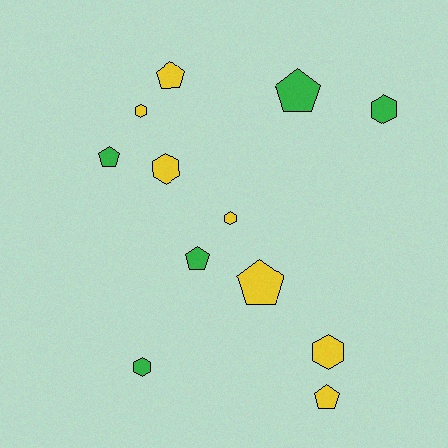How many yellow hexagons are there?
There are 4 yellow hexagons.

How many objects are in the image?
There are 12 objects.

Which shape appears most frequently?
Hexagon, with 6 objects.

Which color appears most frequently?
Yellow, with 7 objects.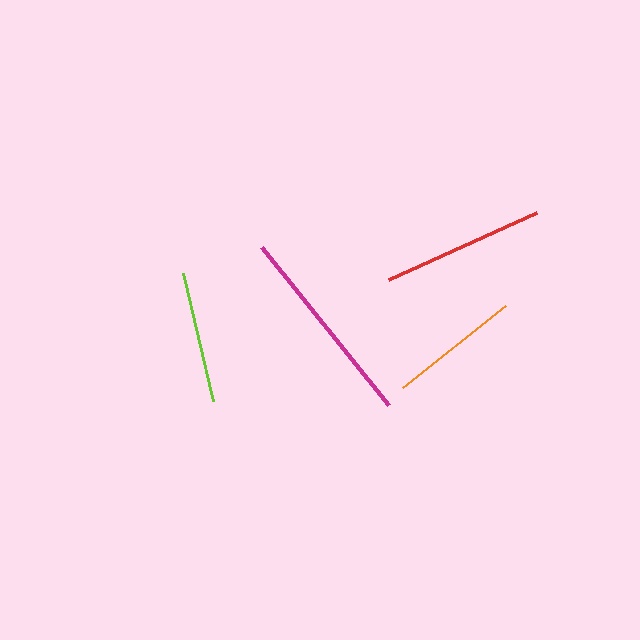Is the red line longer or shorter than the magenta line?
The magenta line is longer than the red line.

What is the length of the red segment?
The red segment is approximately 163 pixels long.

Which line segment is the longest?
The magenta line is the longest at approximately 203 pixels.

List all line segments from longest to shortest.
From longest to shortest: magenta, red, lime, orange.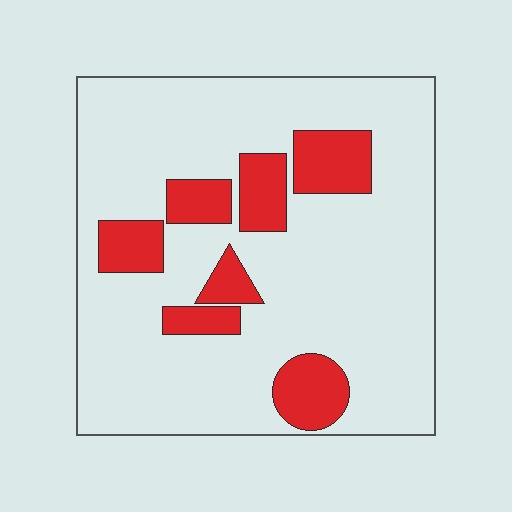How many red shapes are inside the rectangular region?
7.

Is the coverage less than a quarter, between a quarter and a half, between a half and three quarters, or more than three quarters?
Less than a quarter.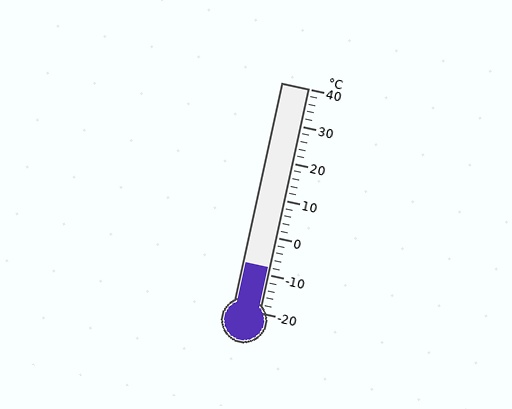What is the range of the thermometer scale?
The thermometer scale ranges from -20°C to 40°C.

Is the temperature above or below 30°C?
The temperature is below 30°C.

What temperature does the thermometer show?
The thermometer shows approximately -8°C.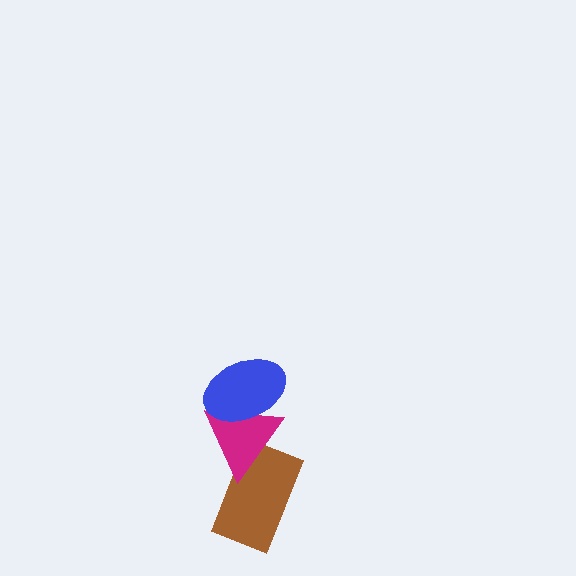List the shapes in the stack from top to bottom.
From top to bottom: the blue ellipse, the magenta triangle, the brown rectangle.